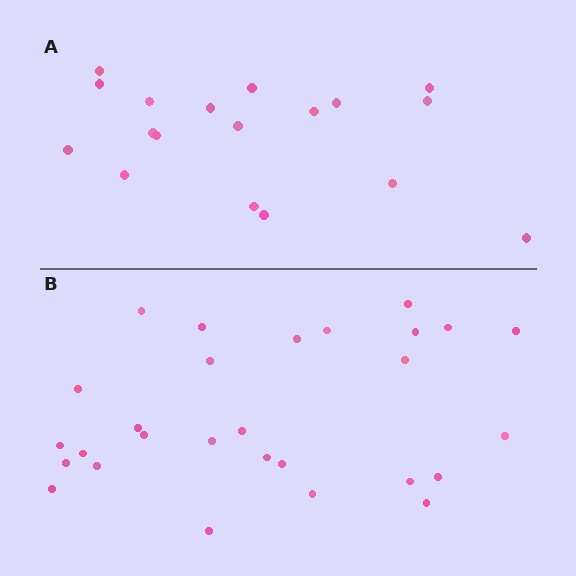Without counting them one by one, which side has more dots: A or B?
Region B (the bottom region) has more dots.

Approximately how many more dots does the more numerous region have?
Region B has roughly 10 or so more dots than region A.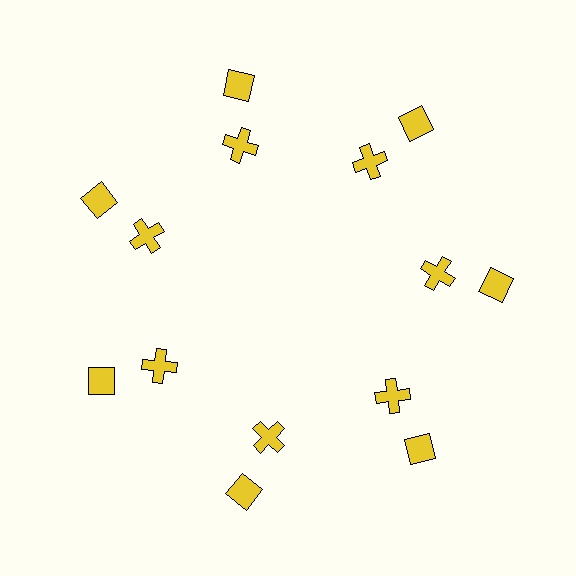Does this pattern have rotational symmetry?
Yes, this pattern has 7-fold rotational symmetry. It looks the same after rotating 51 degrees around the center.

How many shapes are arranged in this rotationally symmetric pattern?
There are 14 shapes, arranged in 7 groups of 2.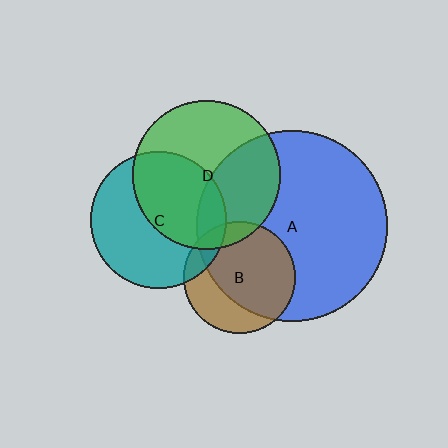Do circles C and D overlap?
Yes.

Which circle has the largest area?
Circle A (blue).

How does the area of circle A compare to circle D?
Approximately 1.7 times.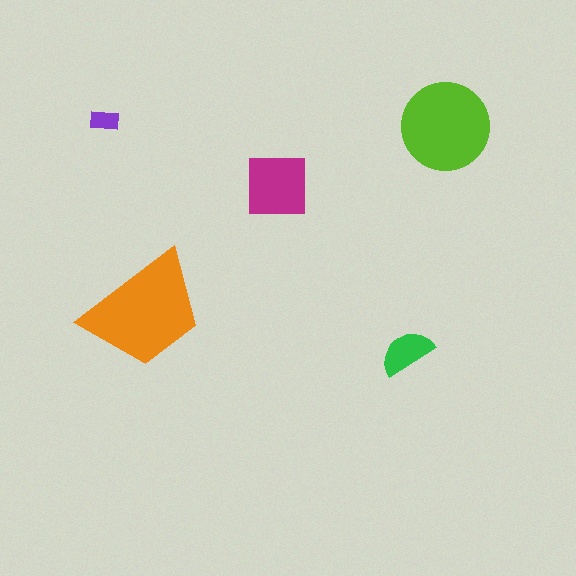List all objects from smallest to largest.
The purple rectangle, the green semicircle, the magenta square, the lime circle, the orange trapezoid.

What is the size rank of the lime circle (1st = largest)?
2nd.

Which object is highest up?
The purple rectangle is topmost.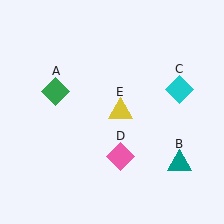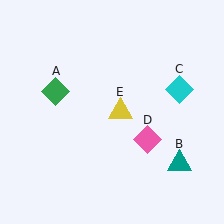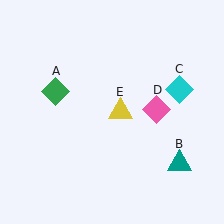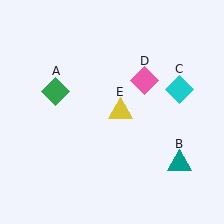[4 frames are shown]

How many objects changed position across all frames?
1 object changed position: pink diamond (object D).